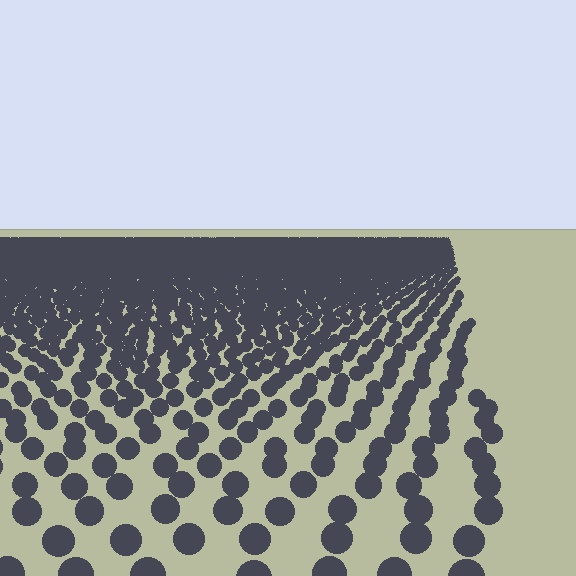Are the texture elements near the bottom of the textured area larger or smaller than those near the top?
Larger. Near the bottom, elements are closer to the viewer and appear at a bigger on-screen size.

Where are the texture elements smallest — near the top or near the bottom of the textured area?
Near the top.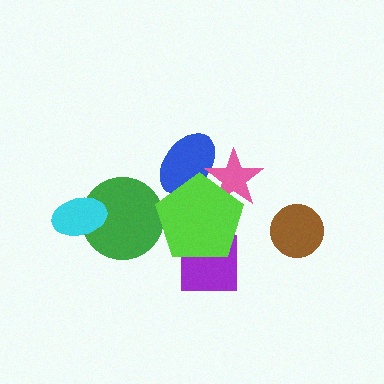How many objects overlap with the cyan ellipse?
1 object overlaps with the cyan ellipse.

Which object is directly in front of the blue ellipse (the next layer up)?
The pink star is directly in front of the blue ellipse.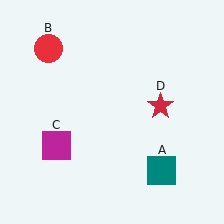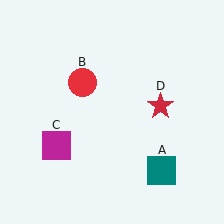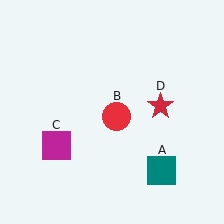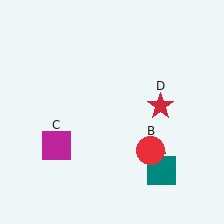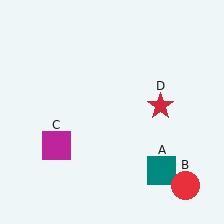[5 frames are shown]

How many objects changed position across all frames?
1 object changed position: red circle (object B).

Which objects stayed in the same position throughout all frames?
Teal square (object A) and magenta square (object C) and red star (object D) remained stationary.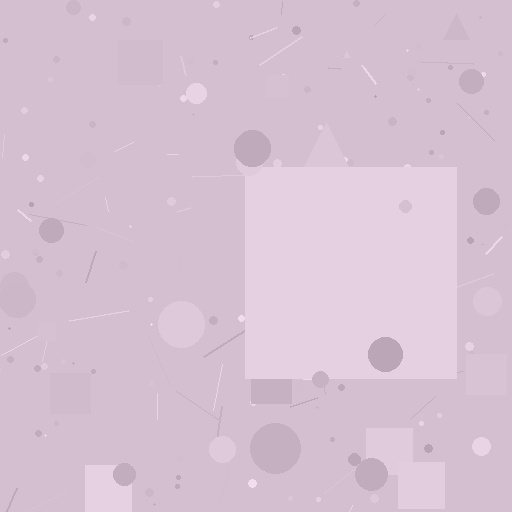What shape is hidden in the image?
A square is hidden in the image.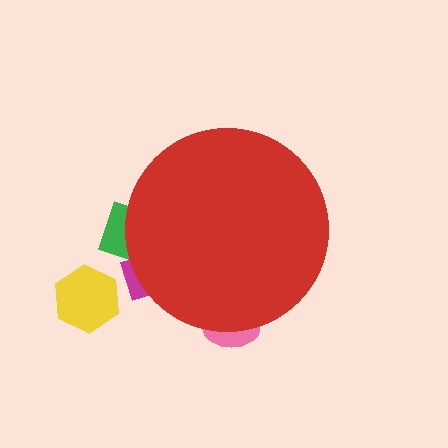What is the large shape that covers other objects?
A red circle.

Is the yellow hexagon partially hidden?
No, the yellow hexagon is fully visible.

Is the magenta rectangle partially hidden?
Yes, the magenta rectangle is partially hidden behind the red circle.